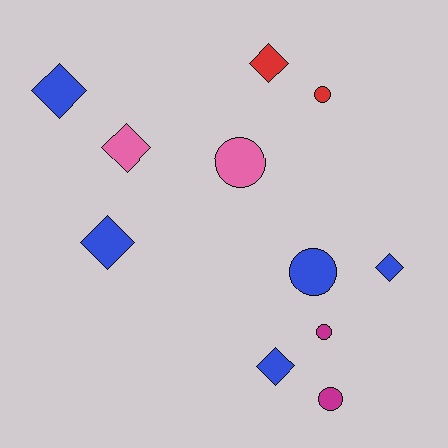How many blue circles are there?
There is 1 blue circle.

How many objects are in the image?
There are 11 objects.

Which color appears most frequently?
Blue, with 5 objects.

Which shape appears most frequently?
Diamond, with 6 objects.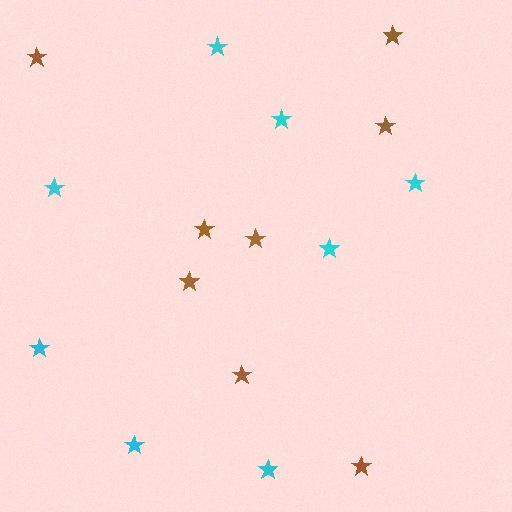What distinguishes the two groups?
There are 2 groups: one group of cyan stars (8) and one group of brown stars (8).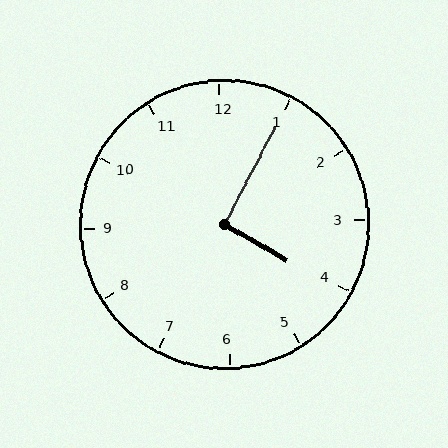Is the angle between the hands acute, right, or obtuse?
It is right.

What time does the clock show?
4:05.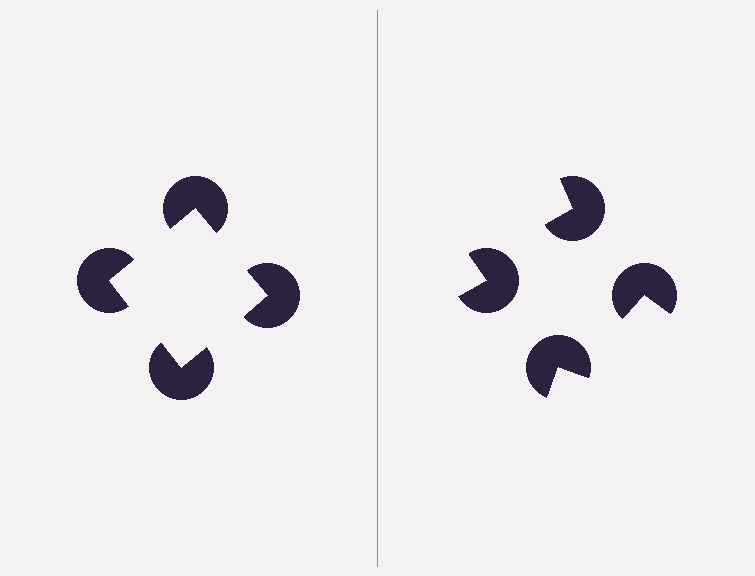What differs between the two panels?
The pac-man discs are positioned identically on both sides; only the wedge orientations differ. On the left they align to a square; on the right they are misaligned.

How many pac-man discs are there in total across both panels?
8 — 4 on each side.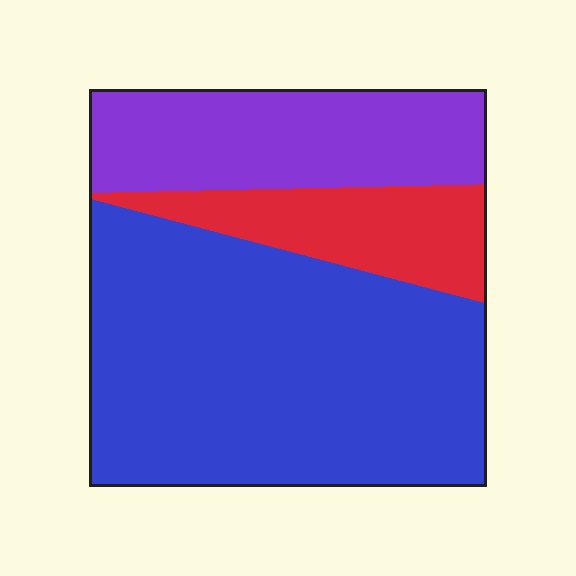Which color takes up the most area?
Blue, at roughly 60%.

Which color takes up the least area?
Red, at roughly 15%.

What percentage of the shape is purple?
Purple covers 25% of the shape.